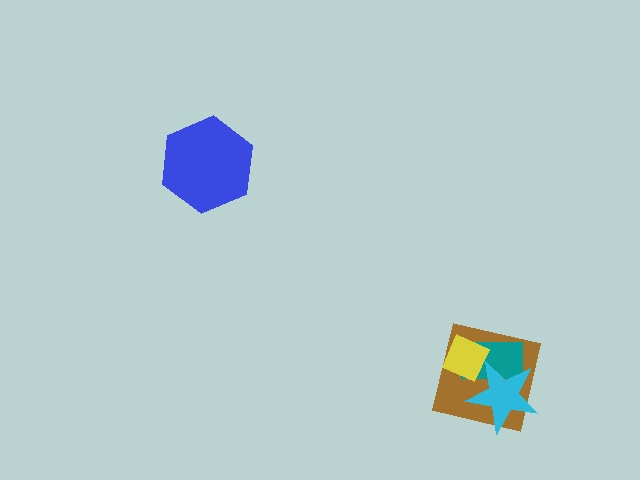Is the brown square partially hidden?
Yes, it is partially covered by another shape.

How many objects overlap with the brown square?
3 objects overlap with the brown square.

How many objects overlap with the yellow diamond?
3 objects overlap with the yellow diamond.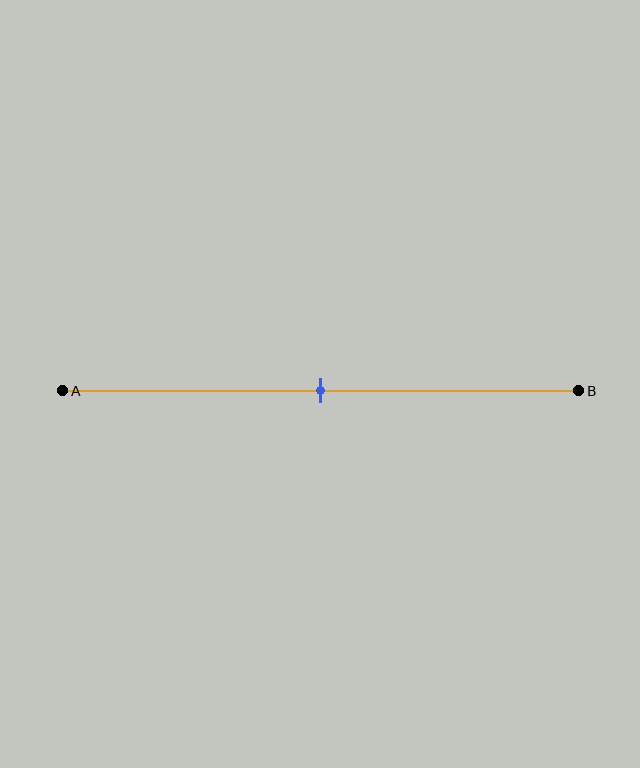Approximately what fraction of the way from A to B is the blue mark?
The blue mark is approximately 50% of the way from A to B.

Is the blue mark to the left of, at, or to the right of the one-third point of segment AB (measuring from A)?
The blue mark is to the right of the one-third point of segment AB.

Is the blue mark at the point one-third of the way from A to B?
No, the mark is at about 50% from A, not at the 33% one-third point.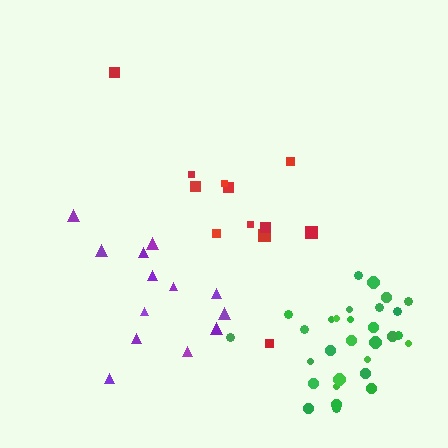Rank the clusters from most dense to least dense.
green, red, purple.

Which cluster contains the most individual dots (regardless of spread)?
Green (30).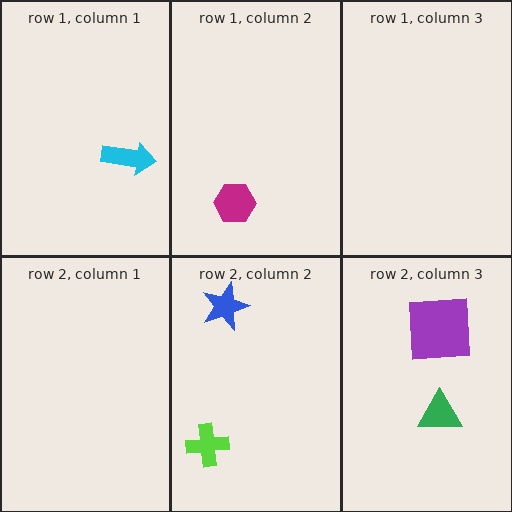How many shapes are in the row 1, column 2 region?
1.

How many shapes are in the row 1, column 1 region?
1.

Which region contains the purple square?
The row 2, column 3 region.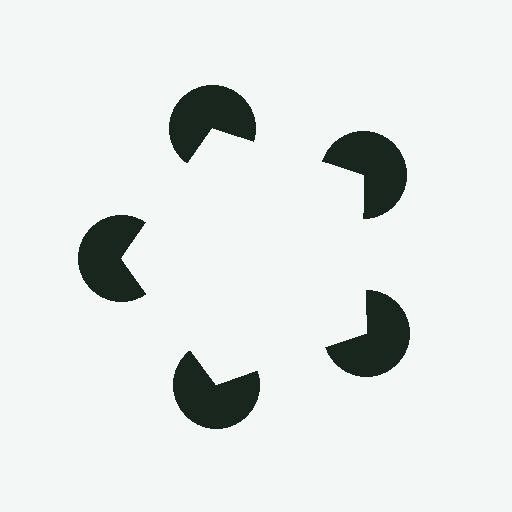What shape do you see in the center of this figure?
An illusory pentagon — its edges are inferred from the aligned wedge cuts in the pac-man discs, not physically drawn.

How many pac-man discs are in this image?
There are 5 — one at each vertex of the illusory pentagon.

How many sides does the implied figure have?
5 sides.